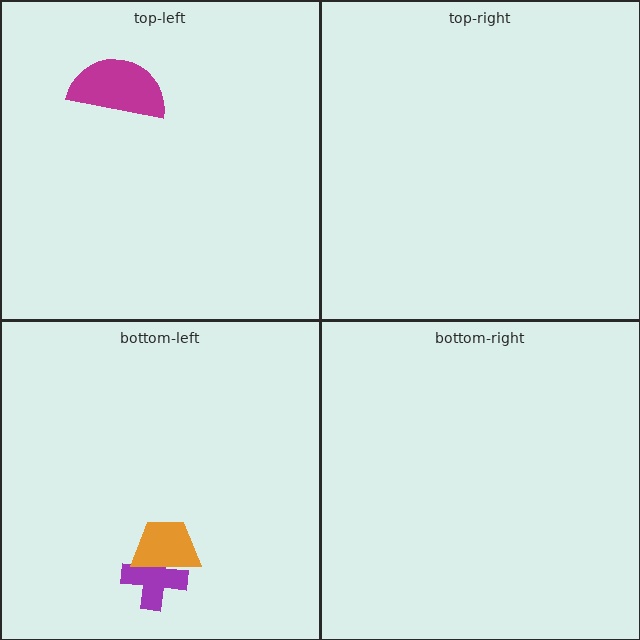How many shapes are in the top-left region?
1.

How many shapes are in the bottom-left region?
2.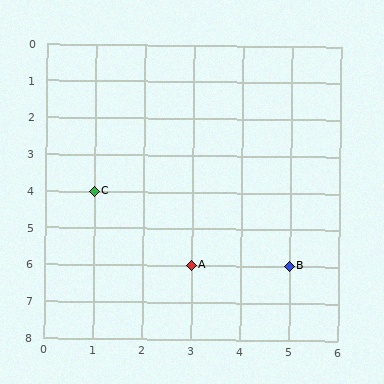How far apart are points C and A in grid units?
Points C and A are 2 columns and 2 rows apart (about 2.8 grid units diagonally).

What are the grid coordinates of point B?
Point B is at grid coordinates (5, 6).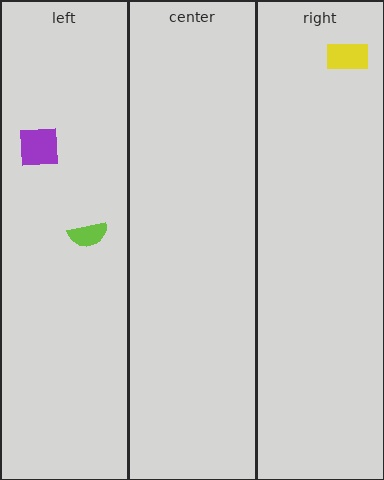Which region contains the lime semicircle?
The left region.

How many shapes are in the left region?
2.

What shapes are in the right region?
The yellow rectangle.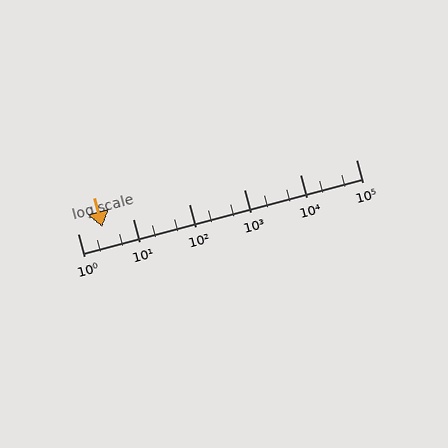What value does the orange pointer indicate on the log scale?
The pointer indicates approximately 2.8.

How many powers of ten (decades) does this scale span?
The scale spans 5 decades, from 1 to 100000.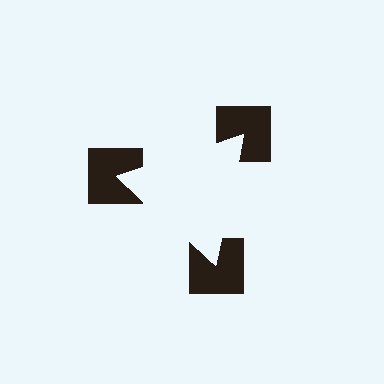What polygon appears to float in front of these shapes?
An illusory triangle — its edges are inferred from the aligned wedge cuts in the notched squares, not physically drawn.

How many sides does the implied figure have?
3 sides.